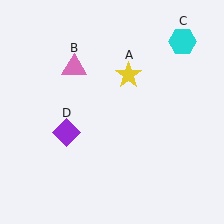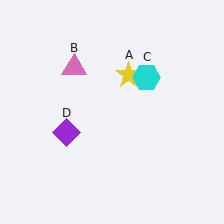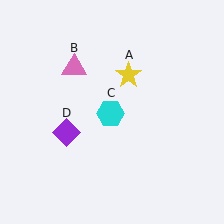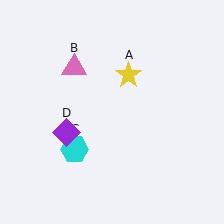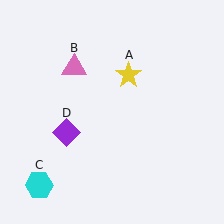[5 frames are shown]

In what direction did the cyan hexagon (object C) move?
The cyan hexagon (object C) moved down and to the left.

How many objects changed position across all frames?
1 object changed position: cyan hexagon (object C).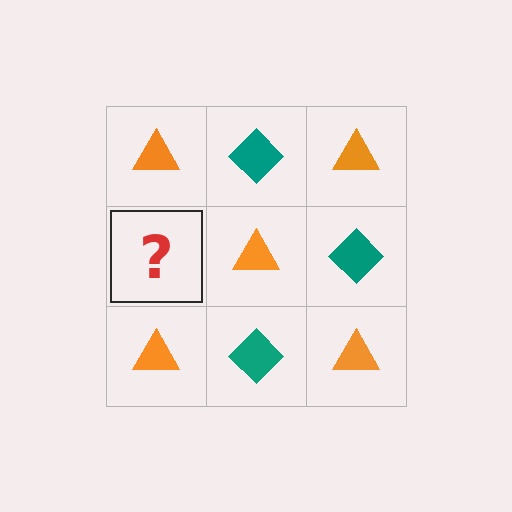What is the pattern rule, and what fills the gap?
The rule is that it alternates orange triangle and teal diamond in a checkerboard pattern. The gap should be filled with a teal diamond.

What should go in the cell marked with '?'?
The missing cell should contain a teal diamond.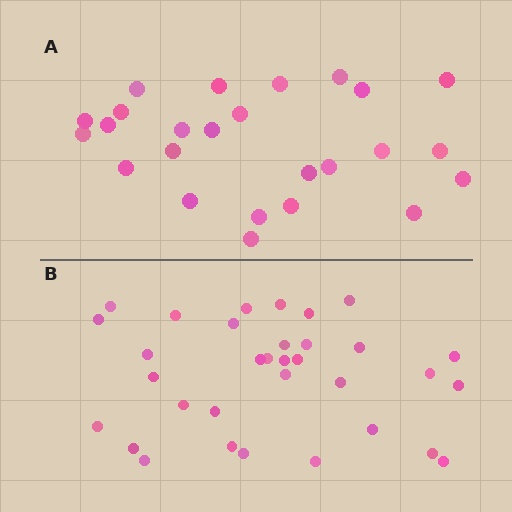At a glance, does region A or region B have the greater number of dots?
Region B (the bottom region) has more dots.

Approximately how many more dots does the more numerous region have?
Region B has roughly 8 or so more dots than region A.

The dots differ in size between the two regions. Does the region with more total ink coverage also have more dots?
No. Region A has more total ink coverage because its dots are larger, but region B actually contains more individual dots. Total area can be misleading — the number of items is what matters here.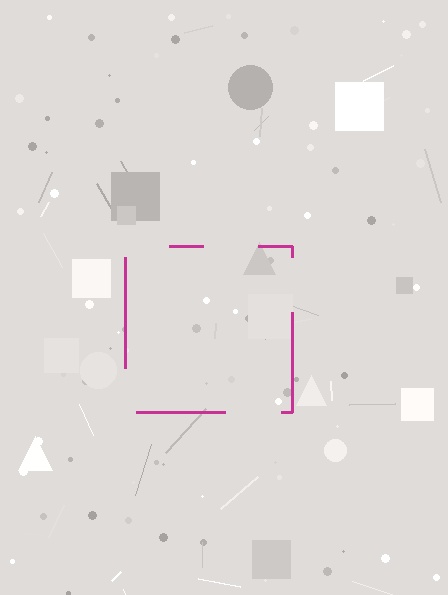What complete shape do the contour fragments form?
The contour fragments form a square.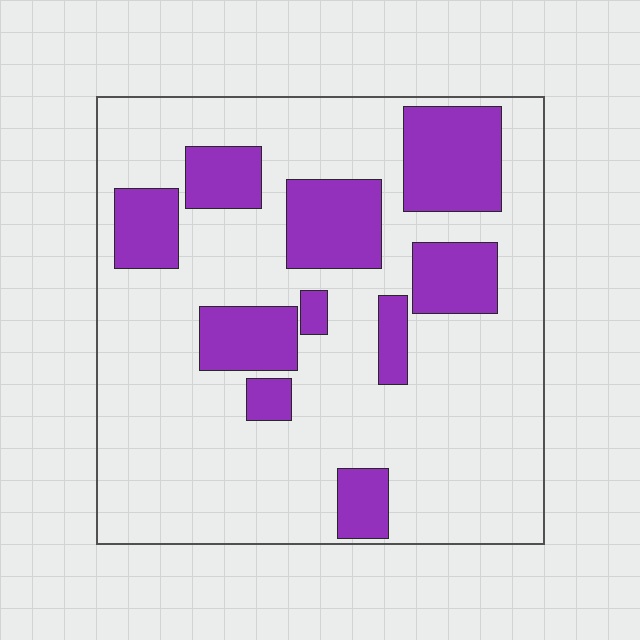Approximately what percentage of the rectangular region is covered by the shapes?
Approximately 25%.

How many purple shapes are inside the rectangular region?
10.